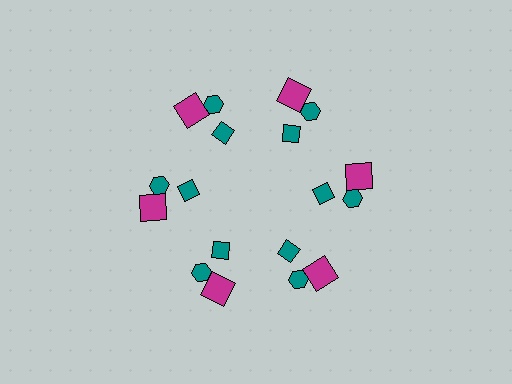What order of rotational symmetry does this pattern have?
This pattern has 6-fold rotational symmetry.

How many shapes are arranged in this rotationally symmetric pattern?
There are 18 shapes, arranged in 6 groups of 3.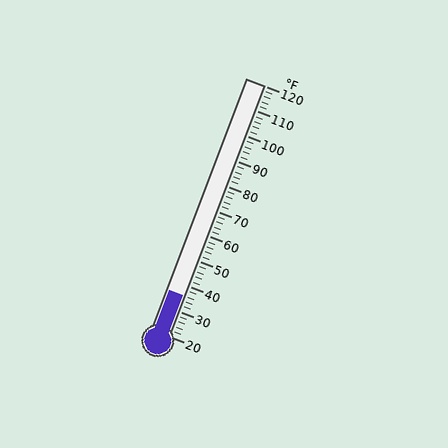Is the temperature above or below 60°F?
The temperature is below 60°F.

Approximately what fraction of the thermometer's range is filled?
The thermometer is filled to approximately 15% of its range.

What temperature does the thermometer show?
The thermometer shows approximately 36°F.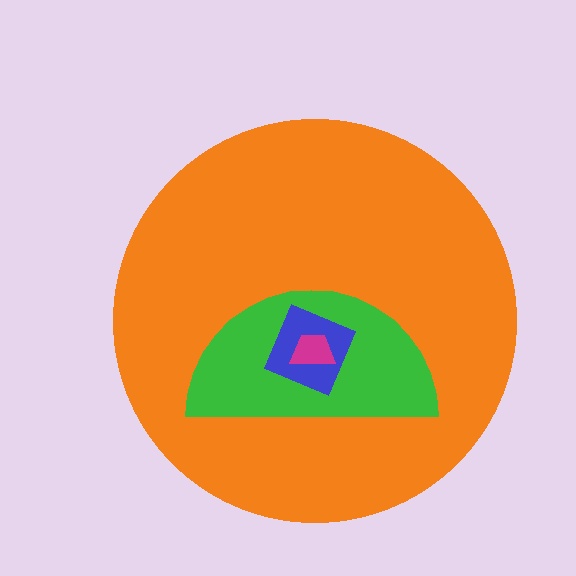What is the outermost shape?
The orange circle.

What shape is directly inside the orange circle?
The green semicircle.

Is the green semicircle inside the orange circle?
Yes.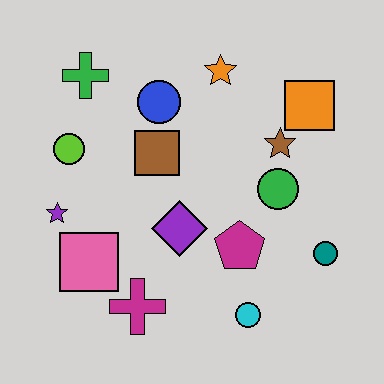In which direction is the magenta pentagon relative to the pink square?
The magenta pentagon is to the right of the pink square.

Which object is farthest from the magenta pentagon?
The green cross is farthest from the magenta pentagon.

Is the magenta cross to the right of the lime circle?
Yes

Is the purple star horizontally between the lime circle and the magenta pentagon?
No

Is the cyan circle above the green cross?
No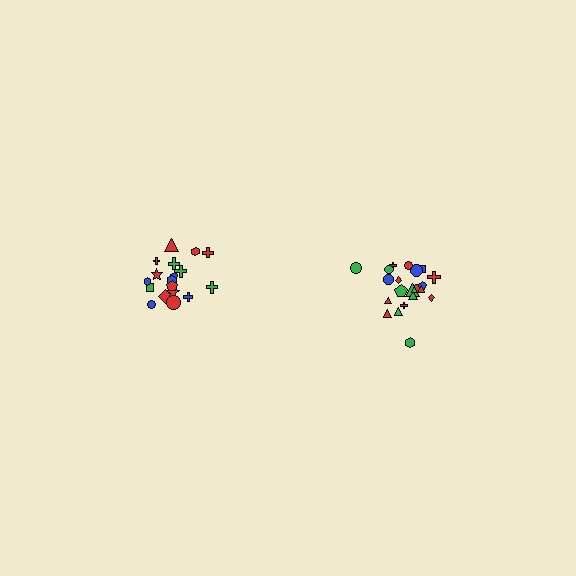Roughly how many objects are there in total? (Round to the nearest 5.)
Roughly 40 objects in total.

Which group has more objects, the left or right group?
The right group.